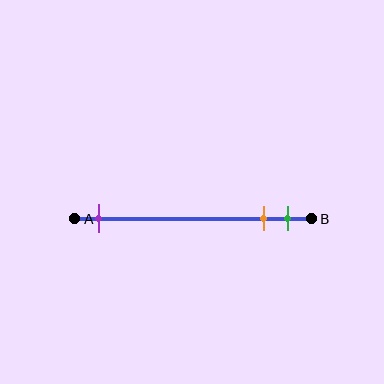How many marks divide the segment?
There are 3 marks dividing the segment.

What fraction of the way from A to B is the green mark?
The green mark is approximately 90% (0.9) of the way from A to B.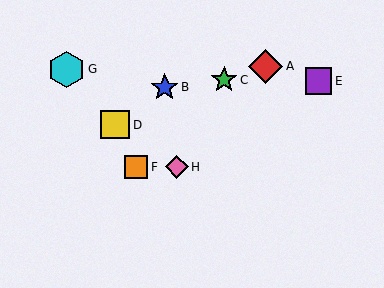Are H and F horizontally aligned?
Yes, both are at y≈167.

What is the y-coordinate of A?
Object A is at y≈66.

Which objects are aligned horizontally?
Objects F, H are aligned horizontally.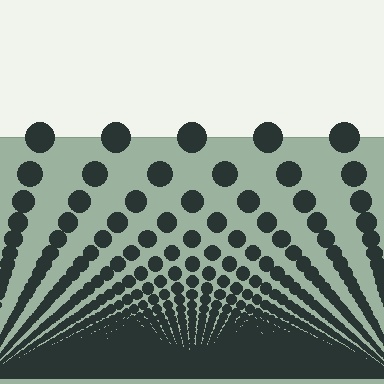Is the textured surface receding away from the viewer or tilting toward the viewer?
The surface appears to tilt toward the viewer. Texture elements get larger and sparser toward the top.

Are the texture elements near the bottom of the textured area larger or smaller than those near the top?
Smaller. The gradient is inverted — elements near the bottom are smaller and denser.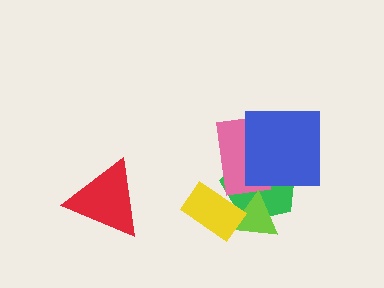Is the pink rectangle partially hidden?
Yes, it is partially covered by another shape.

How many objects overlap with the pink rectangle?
2 objects overlap with the pink rectangle.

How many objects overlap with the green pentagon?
4 objects overlap with the green pentagon.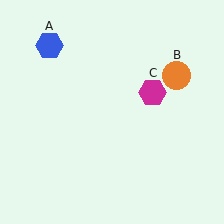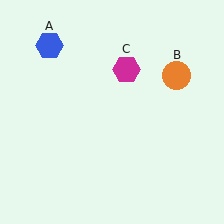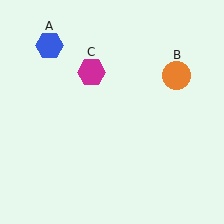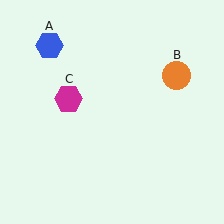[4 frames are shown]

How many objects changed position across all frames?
1 object changed position: magenta hexagon (object C).